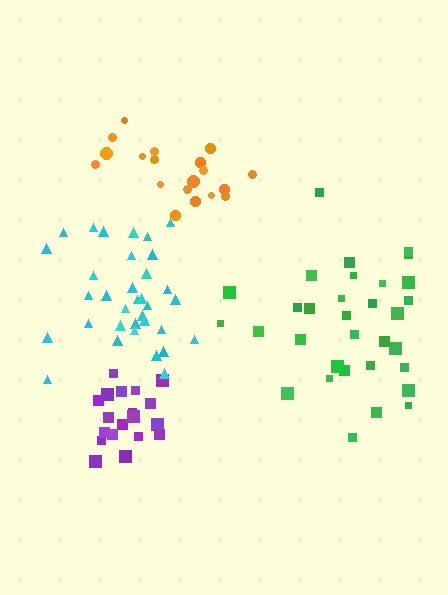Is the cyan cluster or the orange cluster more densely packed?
Orange.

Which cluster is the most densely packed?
Purple.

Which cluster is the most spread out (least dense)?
Green.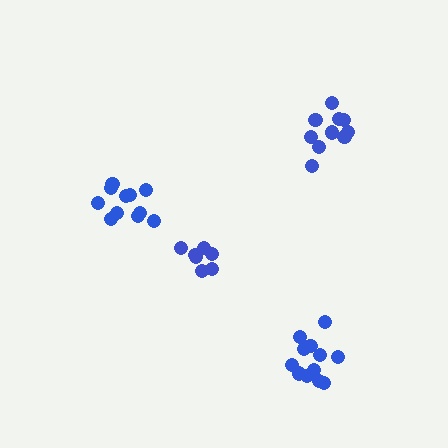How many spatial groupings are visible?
There are 4 spatial groupings.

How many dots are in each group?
Group 1: 7 dots, Group 2: 10 dots, Group 3: 11 dots, Group 4: 12 dots (40 total).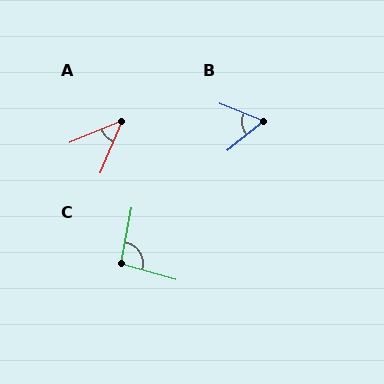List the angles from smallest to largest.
A (45°), B (61°), C (95°).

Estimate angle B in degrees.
Approximately 61 degrees.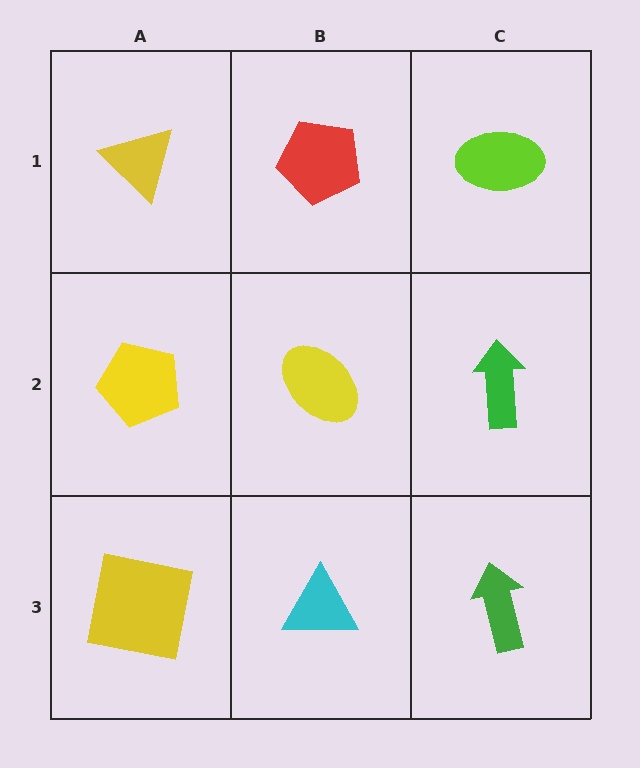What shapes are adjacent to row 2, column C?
A lime ellipse (row 1, column C), a green arrow (row 3, column C), a yellow ellipse (row 2, column B).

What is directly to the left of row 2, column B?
A yellow pentagon.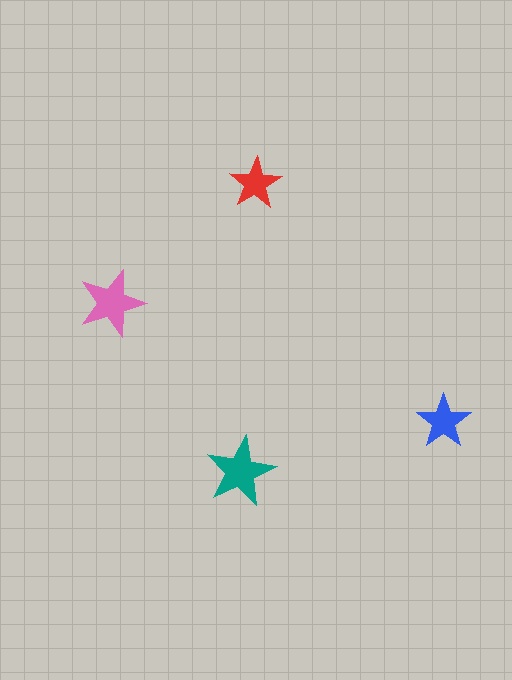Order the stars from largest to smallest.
the teal one, the pink one, the blue one, the red one.